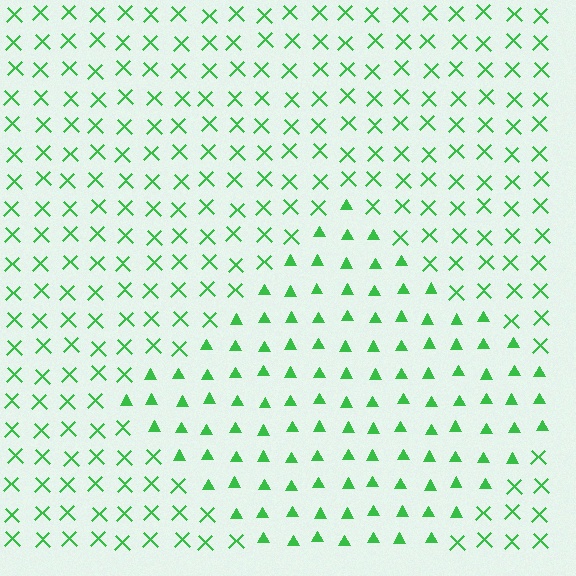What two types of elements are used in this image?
The image uses triangles inside the diamond region and X marks outside it.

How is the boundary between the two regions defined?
The boundary is defined by a change in element shape: triangles inside vs. X marks outside. All elements share the same color and spacing.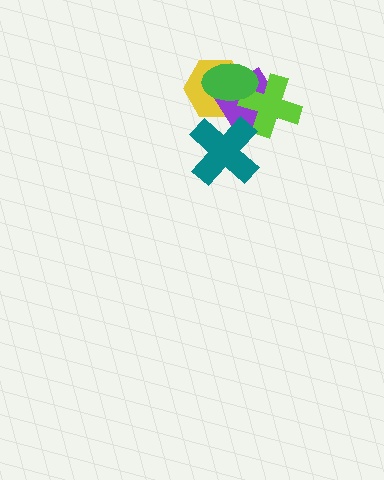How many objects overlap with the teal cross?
1 object overlaps with the teal cross.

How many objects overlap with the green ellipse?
3 objects overlap with the green ellipse.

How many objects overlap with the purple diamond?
4 objects overlap with the purple diamond.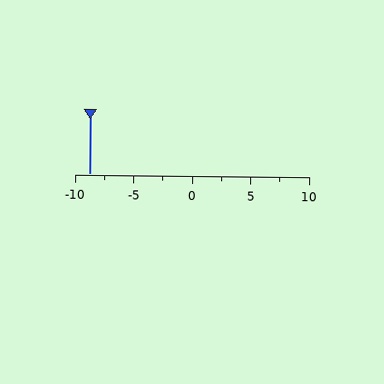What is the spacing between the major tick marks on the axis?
The major ticks are spaced 5 apart.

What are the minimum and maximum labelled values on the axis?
The axis runs from -10 to 10.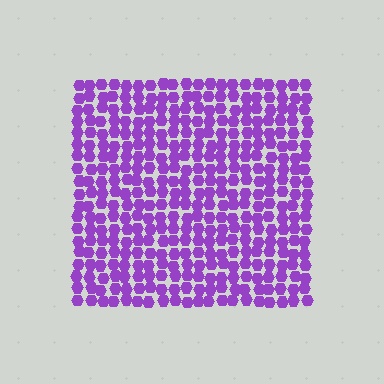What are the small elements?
The small elements are hexagons.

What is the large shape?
The large shape is a square.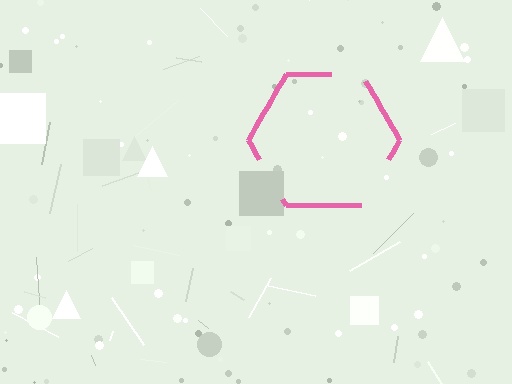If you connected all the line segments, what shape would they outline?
They would outline a hexagon.